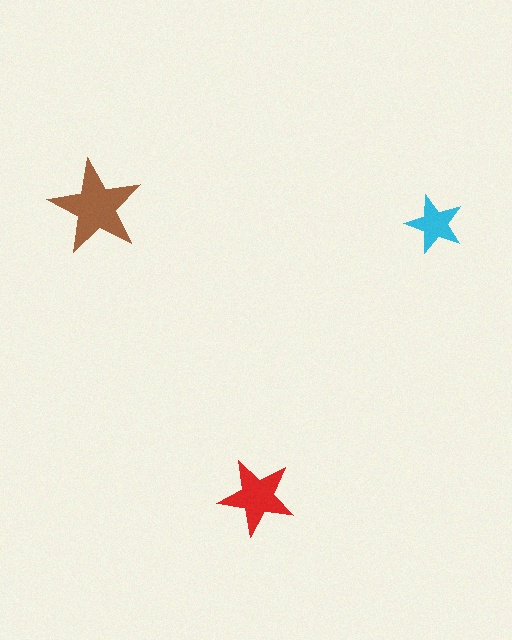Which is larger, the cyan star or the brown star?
The brown one.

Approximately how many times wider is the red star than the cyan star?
About 1.5 times wider.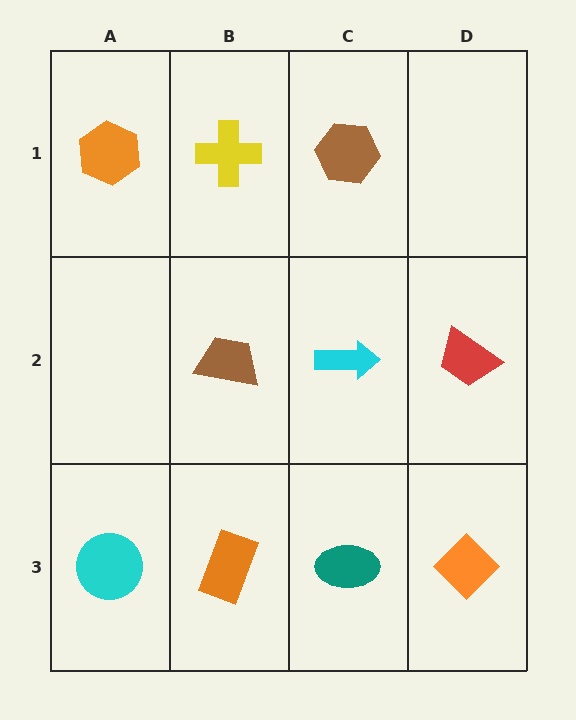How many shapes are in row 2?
3 shapes.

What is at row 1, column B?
A yellow cross.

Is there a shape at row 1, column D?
No, that cell is empty.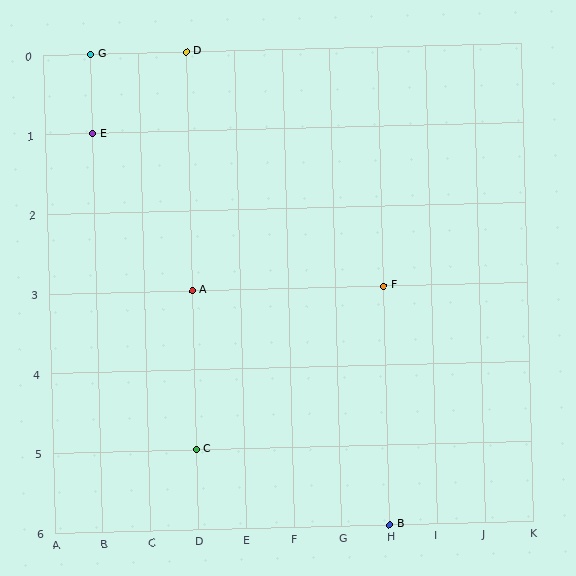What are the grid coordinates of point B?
Point B is at grid coordinates (H, 6).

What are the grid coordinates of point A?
Point A is at grid coordinates (D, 3).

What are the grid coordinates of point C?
Point C is at grid coordinates (D, 5).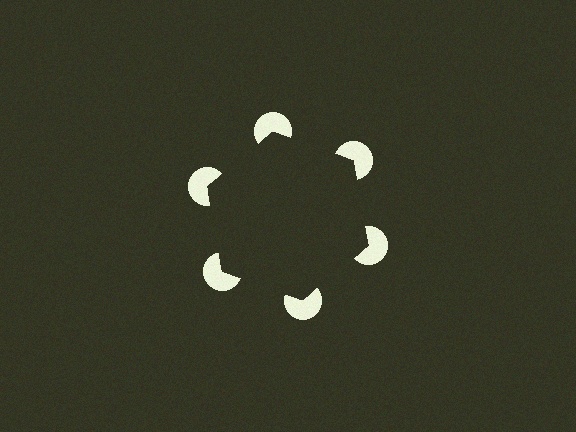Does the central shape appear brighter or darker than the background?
It typically appears slightly darker than the background, even though no actual brightness change is drawn.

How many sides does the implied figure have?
6 sides.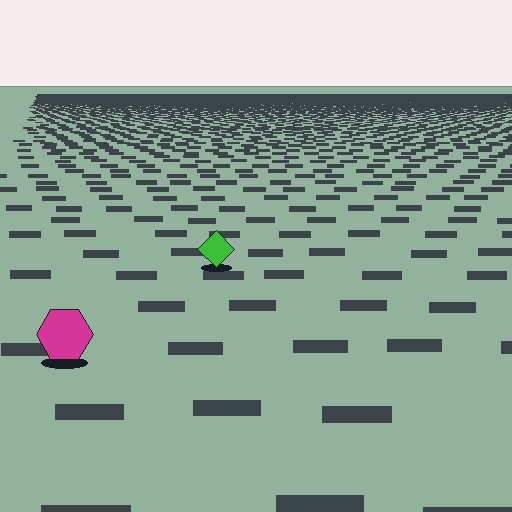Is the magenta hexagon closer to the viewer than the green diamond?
Yes. The magenta hexagon is closer — you can tell from the texture gradient: the ground texture is coarser near it.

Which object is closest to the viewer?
The magenta hexagon is closest. The texture marks near it are larger and more spread out.